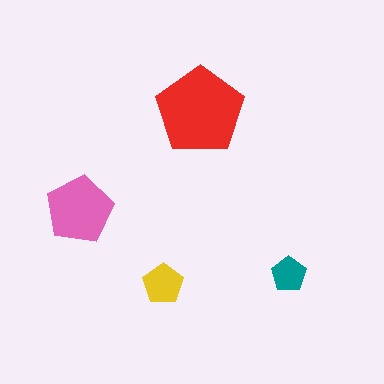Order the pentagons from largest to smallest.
the red one, the pink one, the yellow one, the teal one.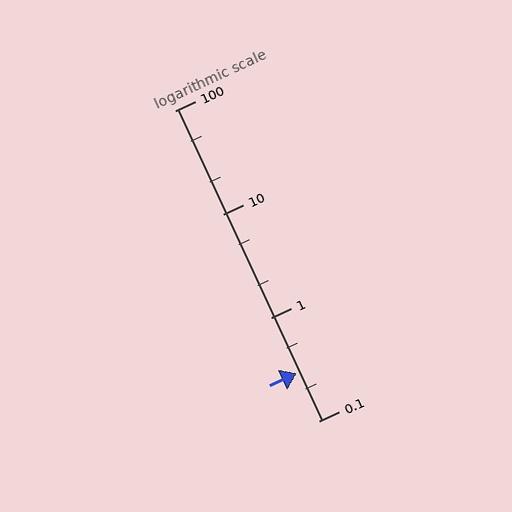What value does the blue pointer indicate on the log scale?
The pointer indicates approximately 0.29.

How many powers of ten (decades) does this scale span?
The scale spans 3 decades, from 0.1 to 100.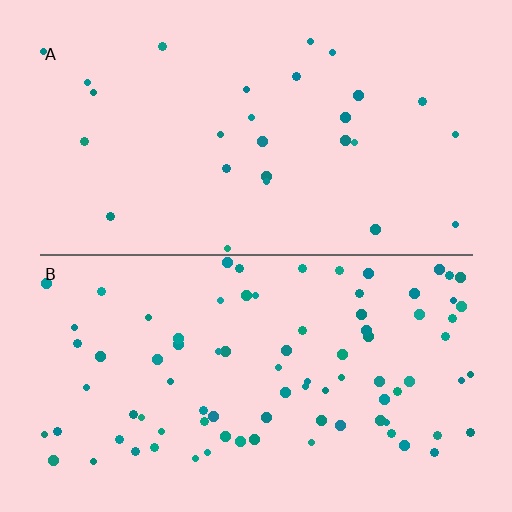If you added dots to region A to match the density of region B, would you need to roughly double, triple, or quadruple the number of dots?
Approximately triple.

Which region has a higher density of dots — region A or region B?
B (the bottom).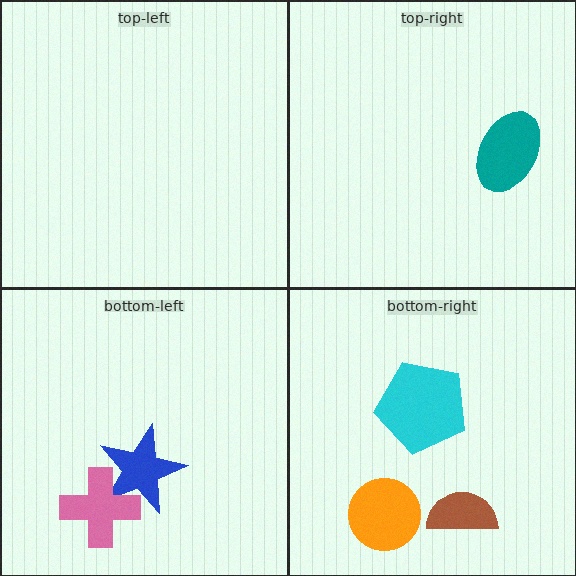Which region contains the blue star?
The bottom-left region.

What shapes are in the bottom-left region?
The blue star, the pink cross.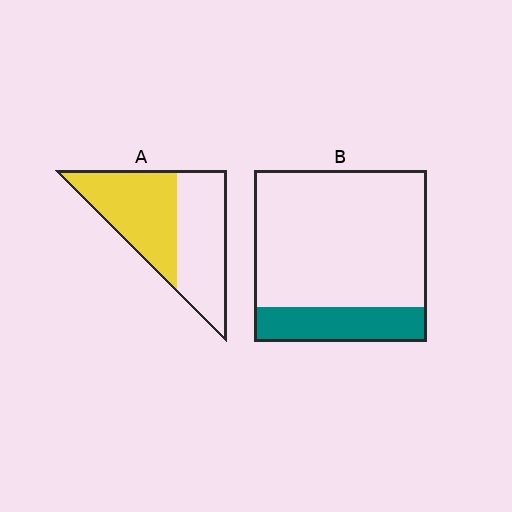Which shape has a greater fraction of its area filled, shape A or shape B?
Shape A.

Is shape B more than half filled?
No.